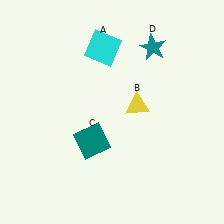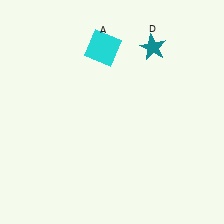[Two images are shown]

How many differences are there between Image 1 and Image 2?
There are 2 differences between the two images.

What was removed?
The yellow triangle (B), the teal square (C) were removed in Image 2.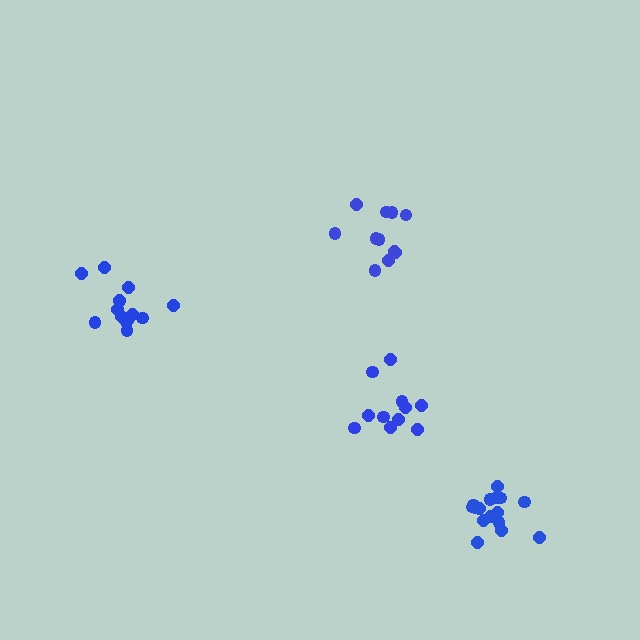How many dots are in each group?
Group 1: 16 dots, Group 2: 11 dots, Group 3: 11 dots, Group 4: 14 dots (52 total).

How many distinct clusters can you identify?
There are 4 distinct clusters.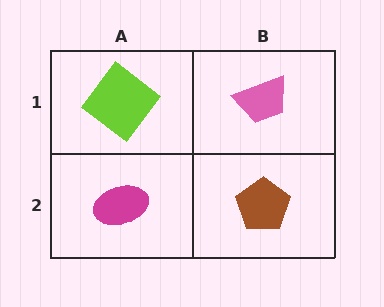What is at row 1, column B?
A pink trapezoid.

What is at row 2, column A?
A magenta ellipse.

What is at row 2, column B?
A brown pentagon.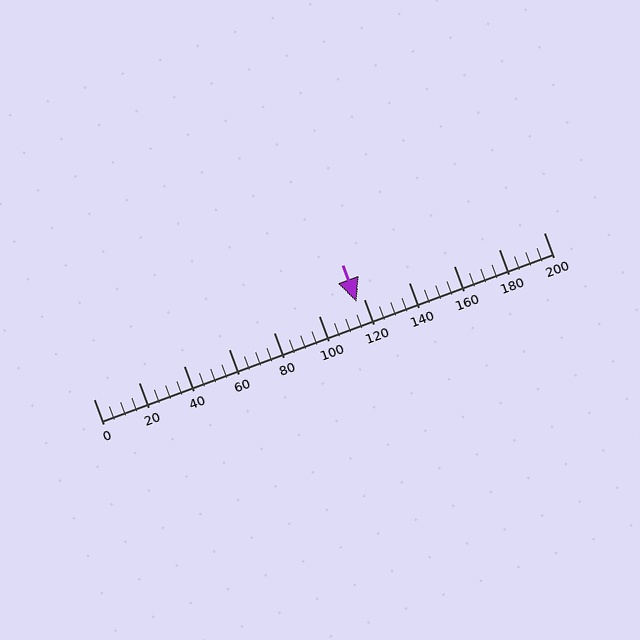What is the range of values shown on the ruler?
The ruler shows values from 0 to 200.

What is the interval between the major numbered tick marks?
The major tick marks are spaced 20 units apart.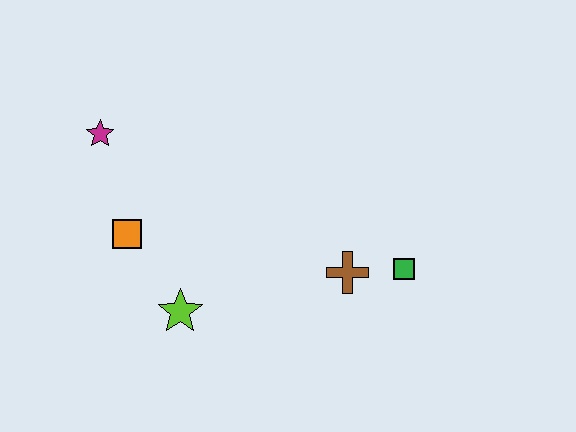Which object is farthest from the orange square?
The green square is farthest from the orange square.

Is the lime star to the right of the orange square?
Yes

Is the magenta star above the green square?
Yes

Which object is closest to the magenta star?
The orange square is closest to the magenta star.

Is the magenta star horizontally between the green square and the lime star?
No